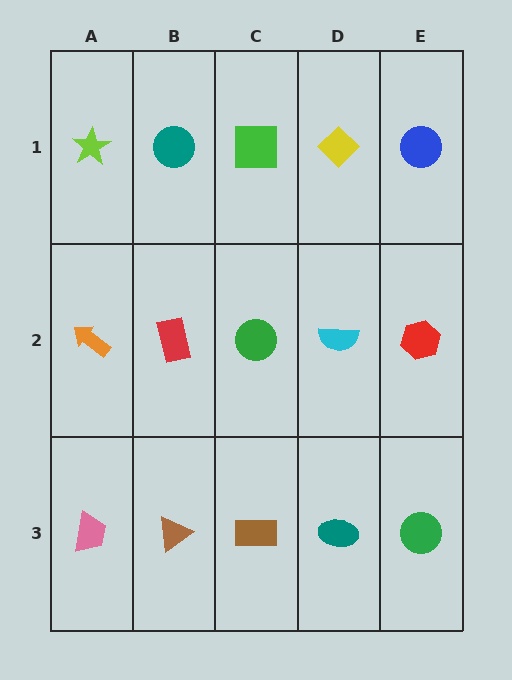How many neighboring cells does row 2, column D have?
4.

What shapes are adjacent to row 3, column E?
A red hexagon (row 2, column E), a teal ellipse (row 3, column D).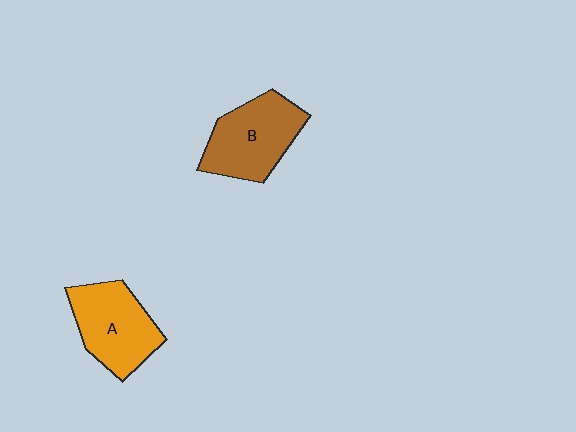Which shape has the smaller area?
Shape A (orange).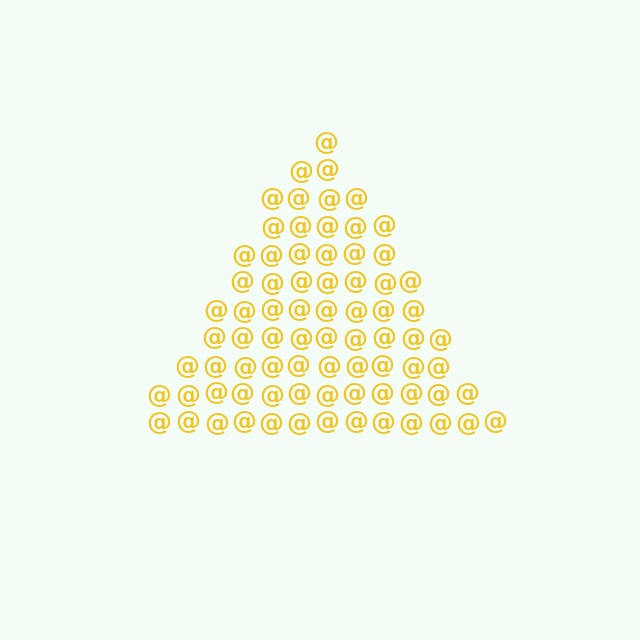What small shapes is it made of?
It is made of small at signs.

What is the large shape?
The large shape is a triangle.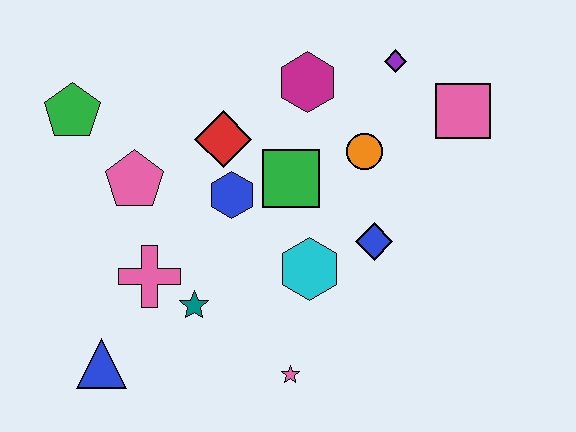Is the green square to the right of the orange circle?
No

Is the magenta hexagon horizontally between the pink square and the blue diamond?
No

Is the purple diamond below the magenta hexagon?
No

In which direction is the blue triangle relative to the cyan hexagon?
The blue triangle is to the left of the cyan hexagon.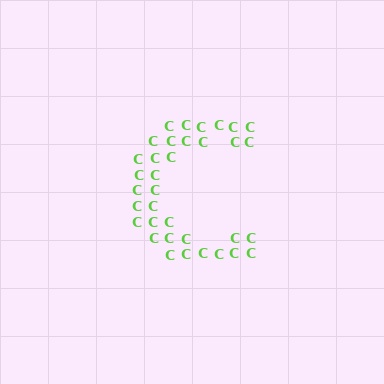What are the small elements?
The small elements are letter C's.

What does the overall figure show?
The overall figure shows the letter C.